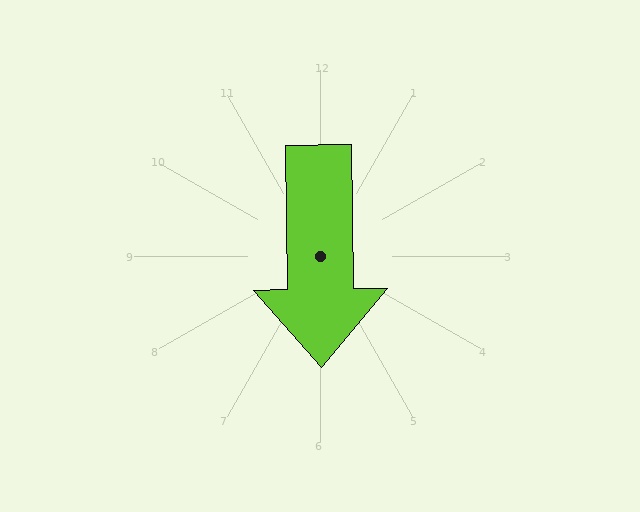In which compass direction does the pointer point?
South.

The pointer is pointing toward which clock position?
Roughly 6 o'clock.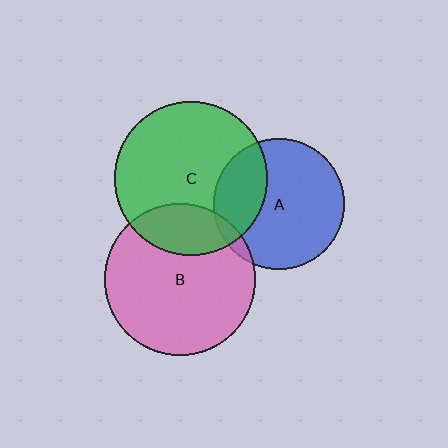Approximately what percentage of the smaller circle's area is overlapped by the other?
Approximately 20%.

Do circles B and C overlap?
Yes.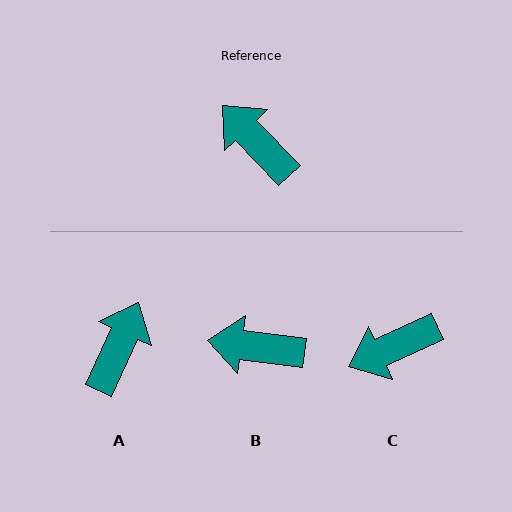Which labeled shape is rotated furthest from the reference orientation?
C, about 71 degrees away.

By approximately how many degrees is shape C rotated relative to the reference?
Approximately 71 degrees counter-clockwise.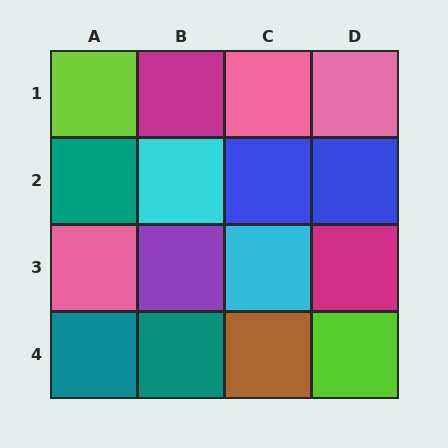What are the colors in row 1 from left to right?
Lime, magenta, pink, pink.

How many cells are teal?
3 cells are teal.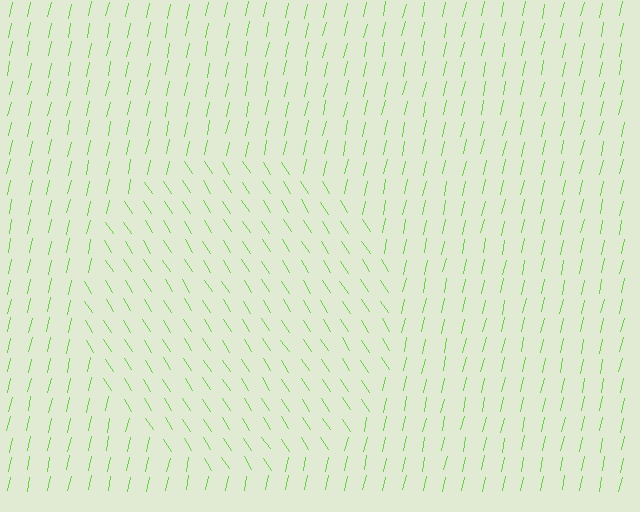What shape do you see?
I see a circle.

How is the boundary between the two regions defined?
The boundary is defined purely by a change in line orientation (approximately 45 degrees difference). All lines are the same color and thickness.